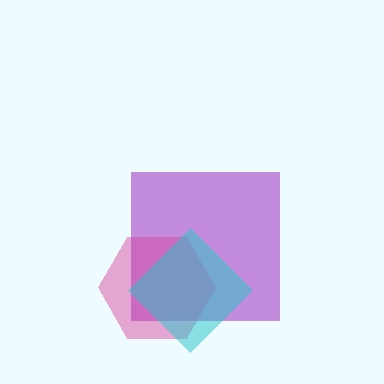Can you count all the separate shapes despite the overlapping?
Yes, there are 3 separate shapes.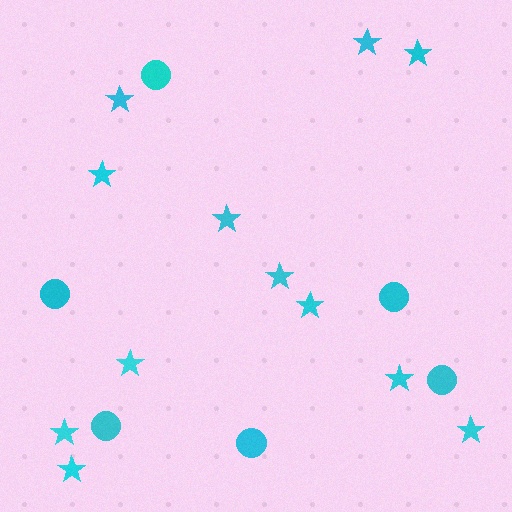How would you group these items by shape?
There are 2 groups: one group of circles (6) and one group of stars (12).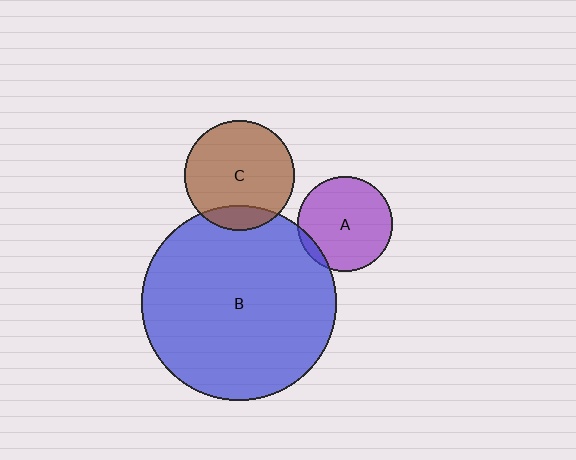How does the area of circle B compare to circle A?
Approximately 4.2 times.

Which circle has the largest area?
Circle B (blue).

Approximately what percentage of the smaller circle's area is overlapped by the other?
Approximately 15%.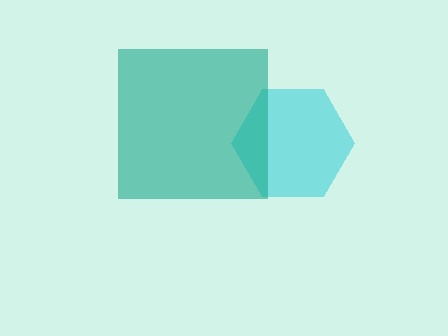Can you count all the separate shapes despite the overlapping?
Yes, there are 2 separate shapes.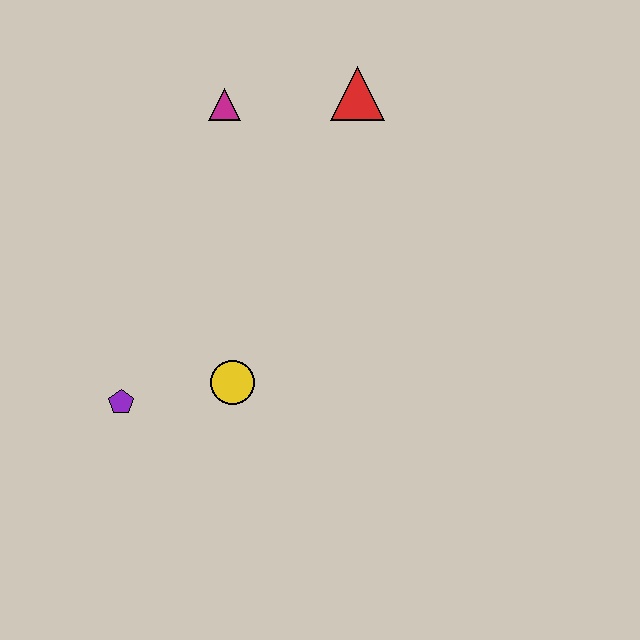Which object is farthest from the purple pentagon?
The red triangle is farthest from the purple pentagon.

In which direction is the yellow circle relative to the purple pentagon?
The yellow circle is to the right of the purple pentagon.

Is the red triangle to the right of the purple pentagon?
Yes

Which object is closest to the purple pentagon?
The yellow circle is closest to the purple pentagon.